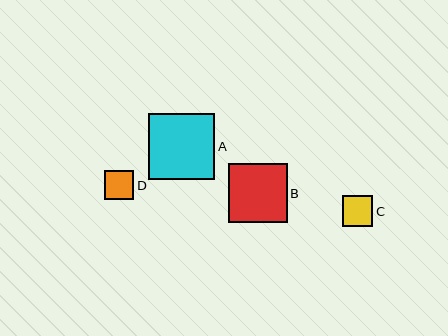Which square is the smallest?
Square D is the smallest with a size of approximately 30 pixels.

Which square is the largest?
Square A is the largest with a size of approximately 66 pixels.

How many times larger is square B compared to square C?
Square B is approximately 1.9 times the size of square C.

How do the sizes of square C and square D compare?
Square C and square D are approximately the same size.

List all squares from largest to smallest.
From largest to smallest: A, B, C, D.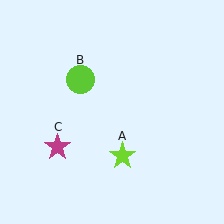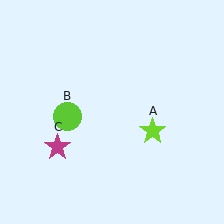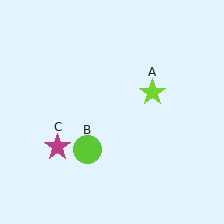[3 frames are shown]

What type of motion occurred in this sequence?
The lime star (object A), lime circle (object B) rotated counterclockwise around the center of the scene.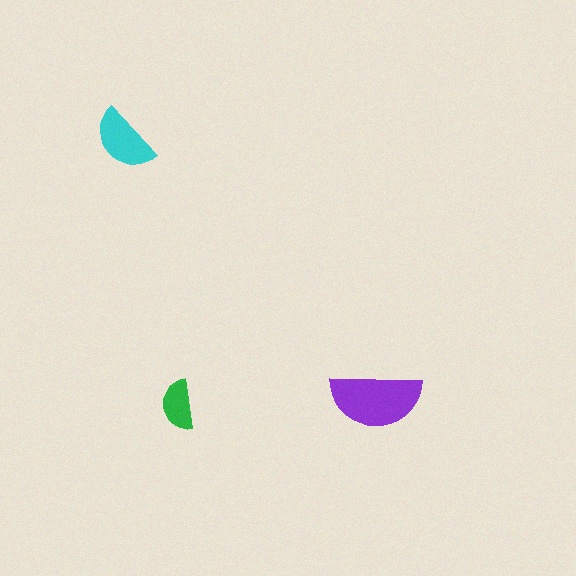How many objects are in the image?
There are 3 objects in the image.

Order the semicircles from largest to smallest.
the purple one, the cyan one, the green one.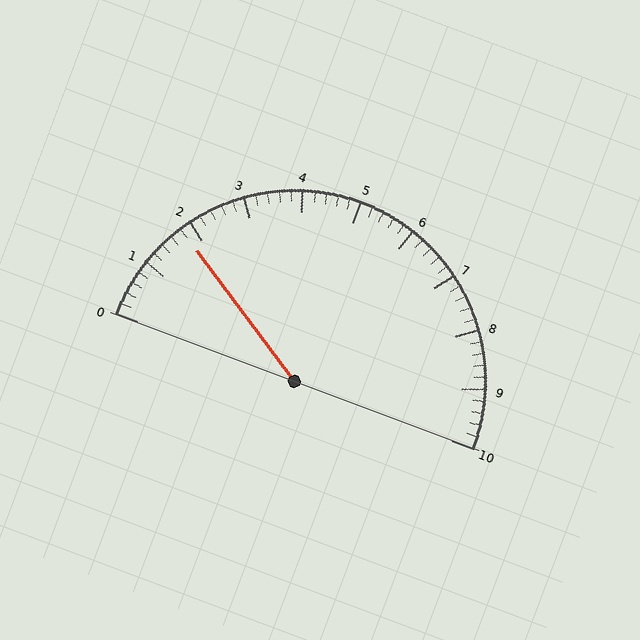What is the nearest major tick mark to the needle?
The nearest major tick mark is 2.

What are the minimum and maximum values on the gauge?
The gauge ranges from 0 to 10.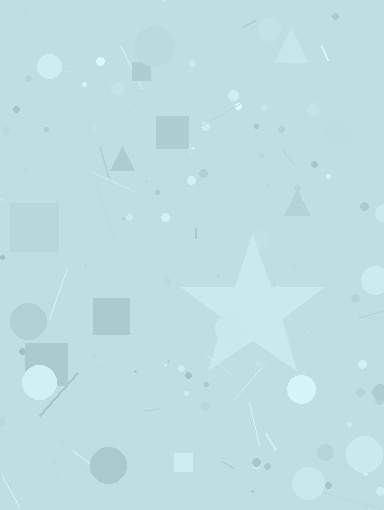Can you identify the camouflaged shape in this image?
The camouflaged shape is a star.